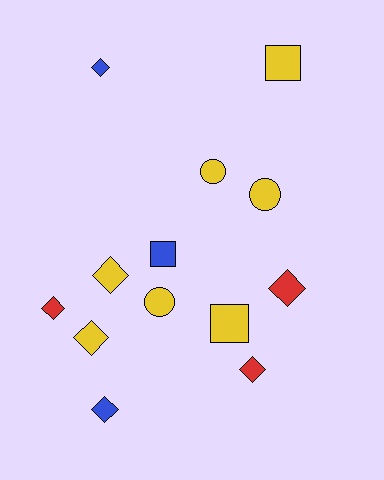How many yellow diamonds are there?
There are 2 yellow diamonds.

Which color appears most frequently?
Yellow, with 7 objects.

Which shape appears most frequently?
Diamond, with 7 objects.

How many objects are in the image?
There are 13 objects.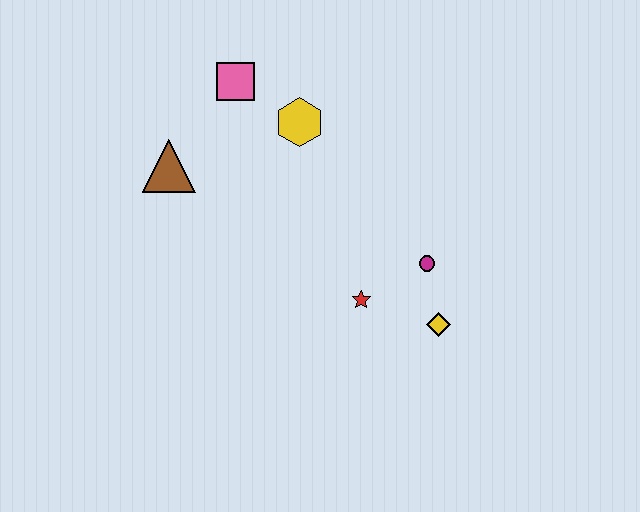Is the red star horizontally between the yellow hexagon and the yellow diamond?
Yes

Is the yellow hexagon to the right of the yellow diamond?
No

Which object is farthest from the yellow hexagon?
The yellow diamond is farthest from the yellow hexagon.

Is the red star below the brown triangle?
Yes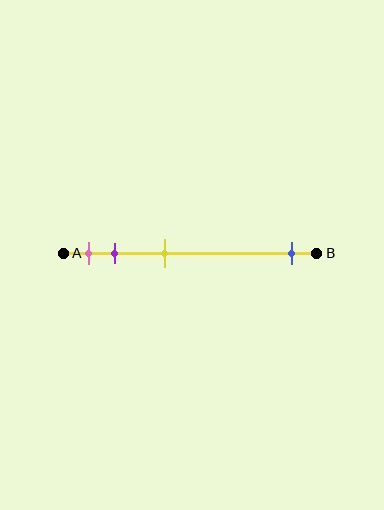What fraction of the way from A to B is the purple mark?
The purple mark is approximately 20% (0.2) of the way from A to B.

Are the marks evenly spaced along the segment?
No, the marks are not evenly spaced.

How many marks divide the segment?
There are 4 marks dividing the segment.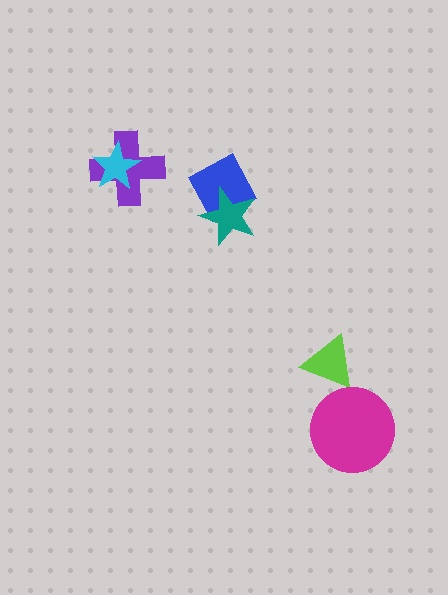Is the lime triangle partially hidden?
No, no other shape covers it.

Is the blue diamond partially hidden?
Yes, it is partially covered by another shape.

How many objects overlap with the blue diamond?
1 object overlaps with the blue diamond.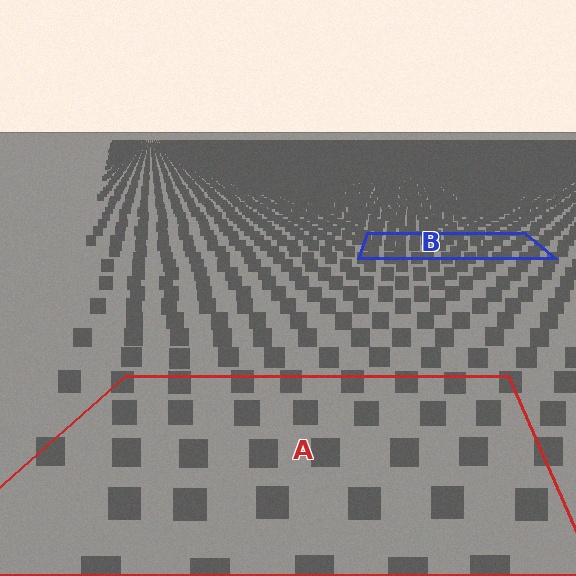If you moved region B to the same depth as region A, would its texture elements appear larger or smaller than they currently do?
They would appear larger. At a closer depth, the same texture elements are projected at a bigger on-screen size.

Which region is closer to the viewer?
Region A is closer. The texture elements there are larger and more spread out.